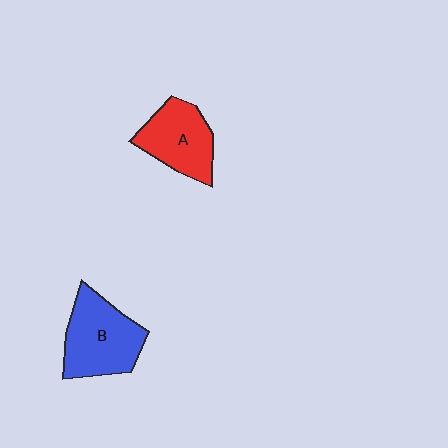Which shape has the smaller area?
Shape A (red).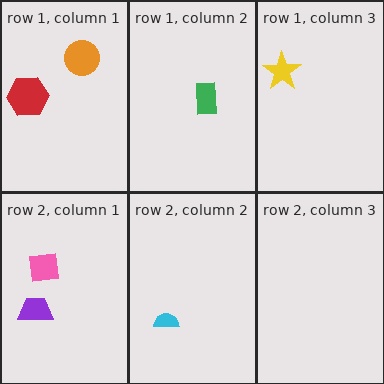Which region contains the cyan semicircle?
The row 2, column 2 region.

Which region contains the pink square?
The row 2, column 1 region.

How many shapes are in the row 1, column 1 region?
2.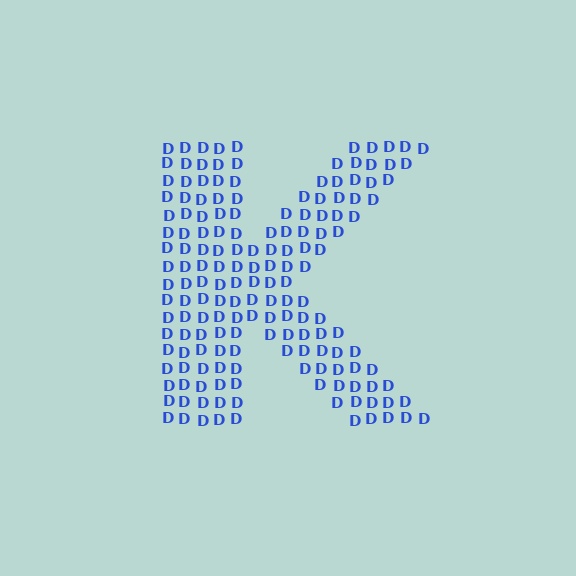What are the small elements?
The small elements are letter D's.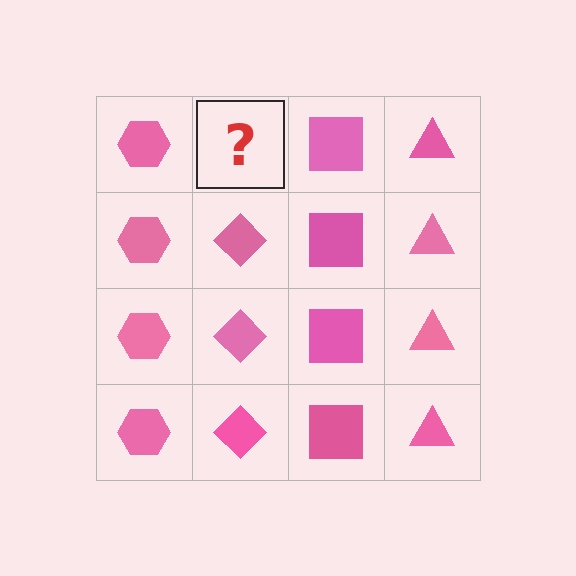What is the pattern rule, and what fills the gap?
The rule is that each column has a consistent shape. The gap should be filled with a pink diamond.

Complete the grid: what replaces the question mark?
The question mark should be replaced with a pink diamond.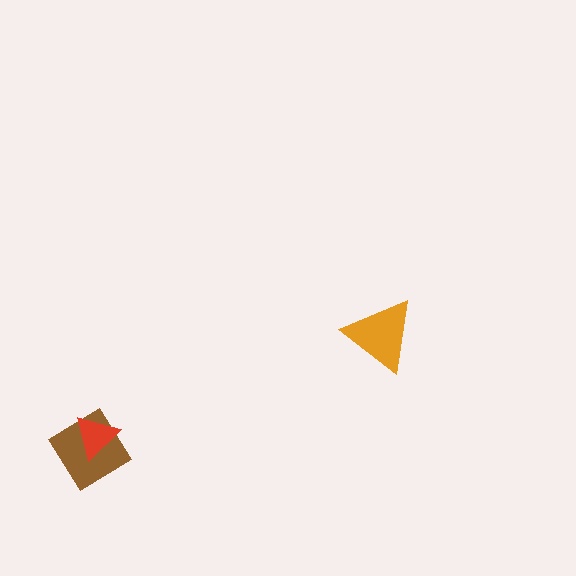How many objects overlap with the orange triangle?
0 objects overlap with the orange triangle.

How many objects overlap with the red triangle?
1 object overlaps with the red triangle.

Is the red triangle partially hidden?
No, no other shape covers it.